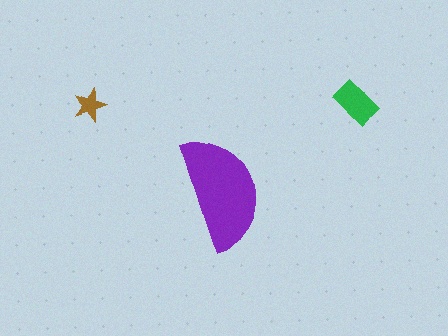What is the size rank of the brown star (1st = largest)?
3rd.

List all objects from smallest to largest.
The brown star, the green rectangle, the purple semicircle.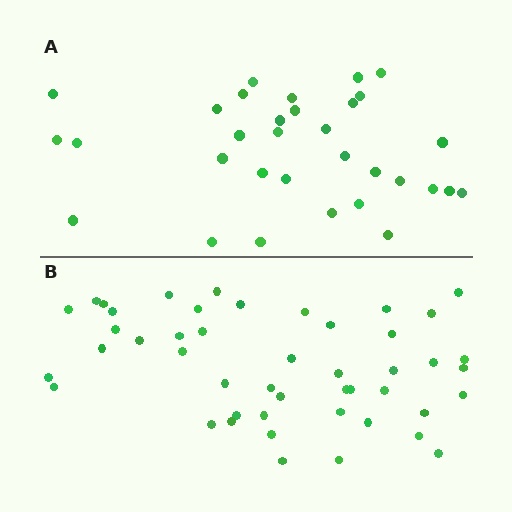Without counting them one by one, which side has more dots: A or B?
Region B (the bottom region) has more dots.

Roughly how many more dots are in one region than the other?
Region B has approximately 15 more dots than region A.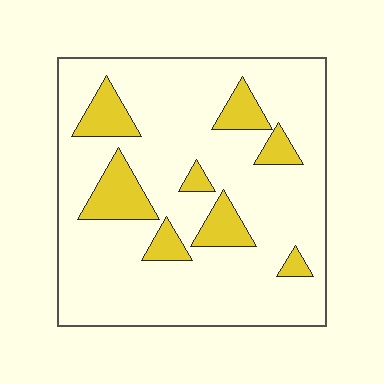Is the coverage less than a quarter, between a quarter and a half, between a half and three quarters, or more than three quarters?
Less than a quarter.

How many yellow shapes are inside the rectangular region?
8.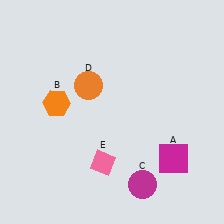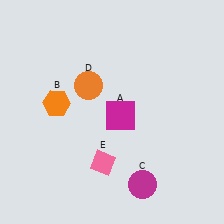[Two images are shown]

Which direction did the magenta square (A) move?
The magenta square (A) moved left.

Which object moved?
The magenta square (A) moved left.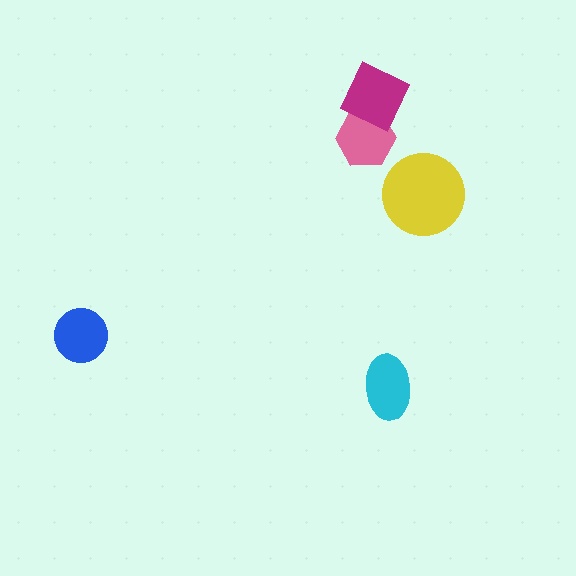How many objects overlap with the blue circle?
0 objects overlap with the blue circle.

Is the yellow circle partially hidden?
No, no other shape covers it.